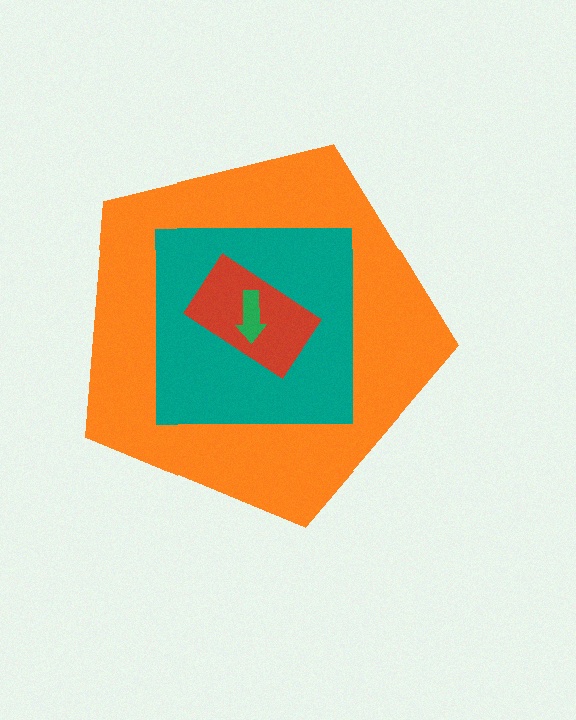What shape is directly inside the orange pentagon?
The teal square.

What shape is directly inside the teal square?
The red rectangle.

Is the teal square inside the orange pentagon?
Yes.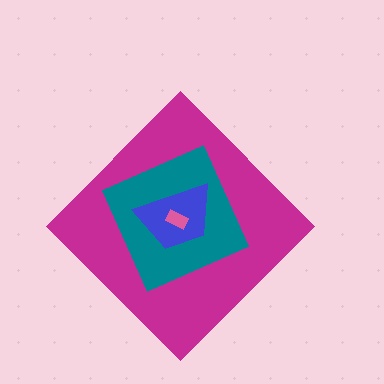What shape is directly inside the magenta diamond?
The teal square.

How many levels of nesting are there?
4.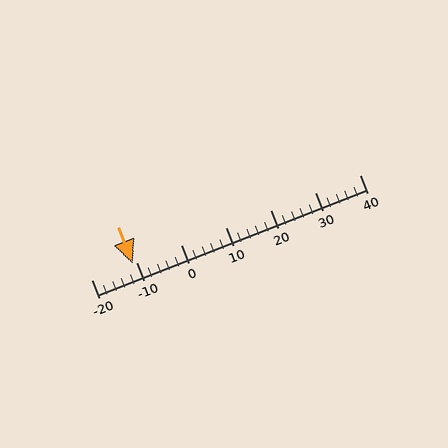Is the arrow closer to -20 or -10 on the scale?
The arrow is closer to -10.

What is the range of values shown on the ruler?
The ruler shows values from -20 to 40.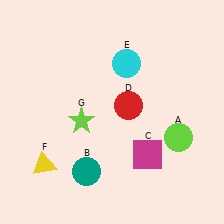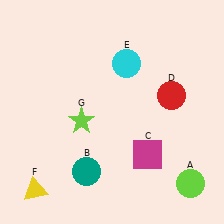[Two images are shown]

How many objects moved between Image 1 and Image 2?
3 objects moved between the two images.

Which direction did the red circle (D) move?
The red circle (D) moved right.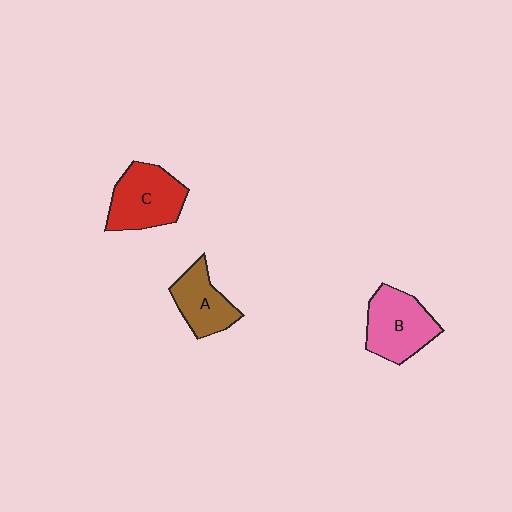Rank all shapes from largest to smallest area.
From largest to smallest: C (red), B (pink), A (brown).